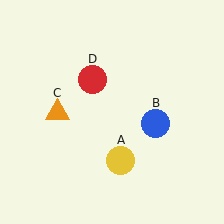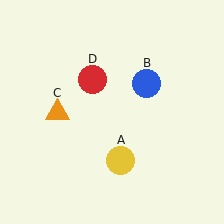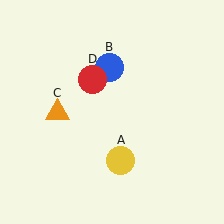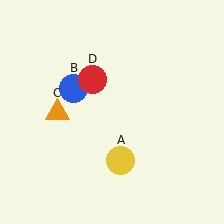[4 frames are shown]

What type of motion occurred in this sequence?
The blue circle (object B) rotated counterclockwise around the center of the scene.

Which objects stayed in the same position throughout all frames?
Yellow circle (object A) and orange triangle (object C) and red circle (object D) remained stationary.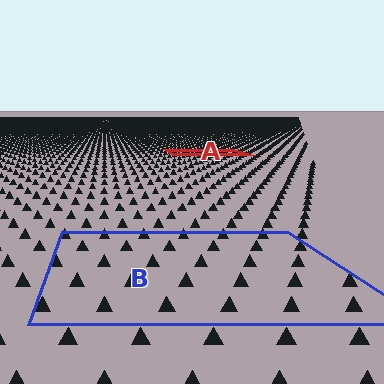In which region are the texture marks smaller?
The texture marks are smaller in region A, because it is farther away.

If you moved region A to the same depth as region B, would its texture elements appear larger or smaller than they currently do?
They would appear larger. At a closer depth, the same texture elements are projected at a bigger on-screen size.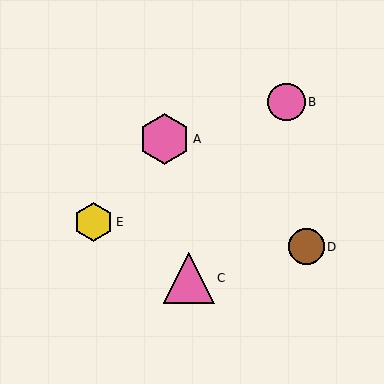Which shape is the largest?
The pink hexagon (labeled A) is the largest.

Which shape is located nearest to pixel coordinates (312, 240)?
The brown circle (labeled D) at (306, 247) is nearest to that location.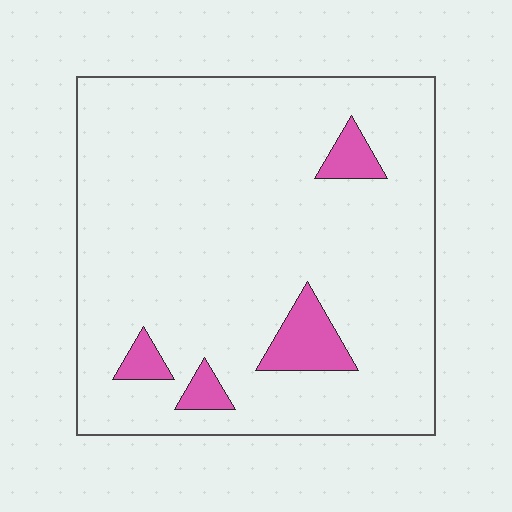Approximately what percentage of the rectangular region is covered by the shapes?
Approximately 10%.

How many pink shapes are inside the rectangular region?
4.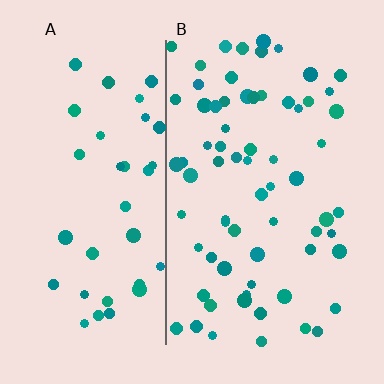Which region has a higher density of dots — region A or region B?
B (the right).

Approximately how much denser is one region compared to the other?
Approximately 1.8× — region B over region A.